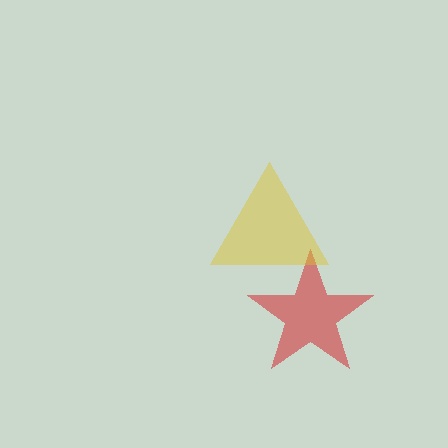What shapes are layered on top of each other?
The layered shapes are: a red star, a yellow triangle.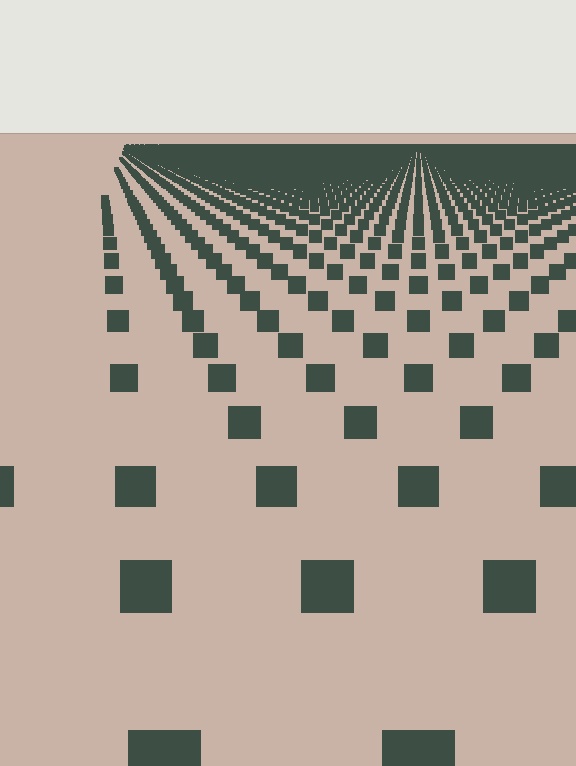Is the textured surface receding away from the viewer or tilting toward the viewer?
The surface is receding away from the viewer. Texture elements get smaller and denser toward the top.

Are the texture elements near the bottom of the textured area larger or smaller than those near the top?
Larger. Near the bottom, elements are closer to the viewer and appear at a bigger on-screen size.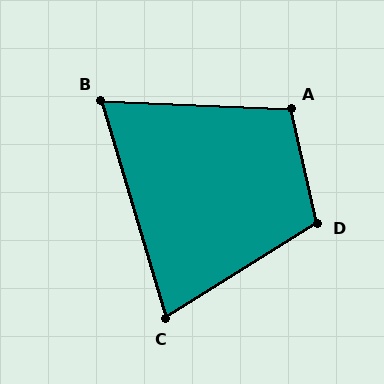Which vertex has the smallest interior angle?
B, at approximately 71 degrees.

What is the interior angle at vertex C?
Approximately 75 degrees (acute).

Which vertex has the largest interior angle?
D, at approximately 109 degrees.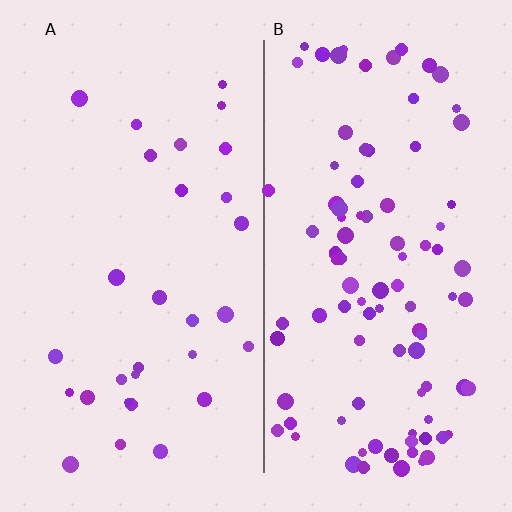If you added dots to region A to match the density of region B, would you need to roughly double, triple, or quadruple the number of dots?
Approximately triple.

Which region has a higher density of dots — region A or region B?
B (the right).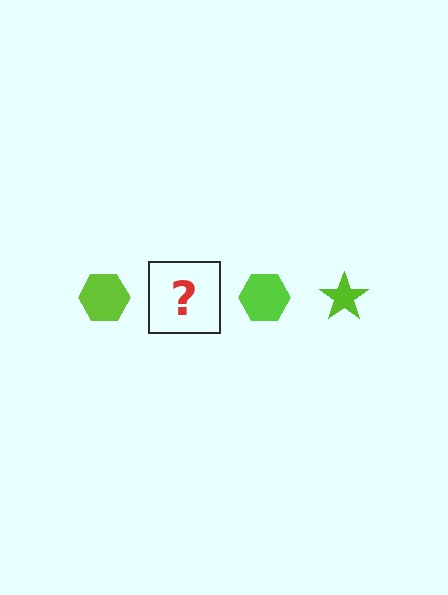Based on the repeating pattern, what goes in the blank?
The blank should be a lime star.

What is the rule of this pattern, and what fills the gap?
The rule is that the pattern cycles through hexagon, star shapes in lime. The gap should be filled with a lime star.